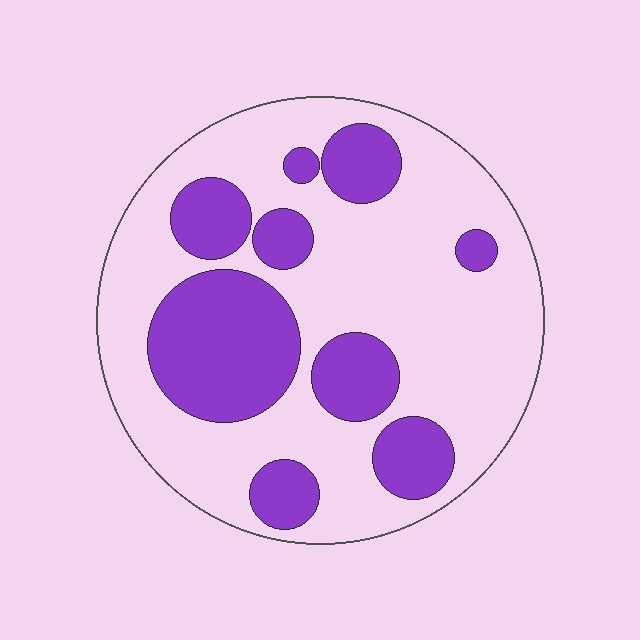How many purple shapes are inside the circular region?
9.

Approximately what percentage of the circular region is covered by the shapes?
Approximately 30%.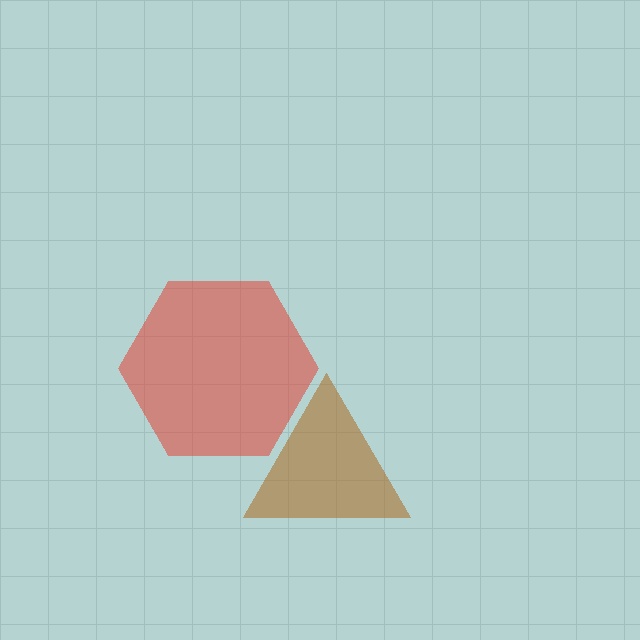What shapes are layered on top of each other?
The layered shapes are: a brown triangle, a red hexagon.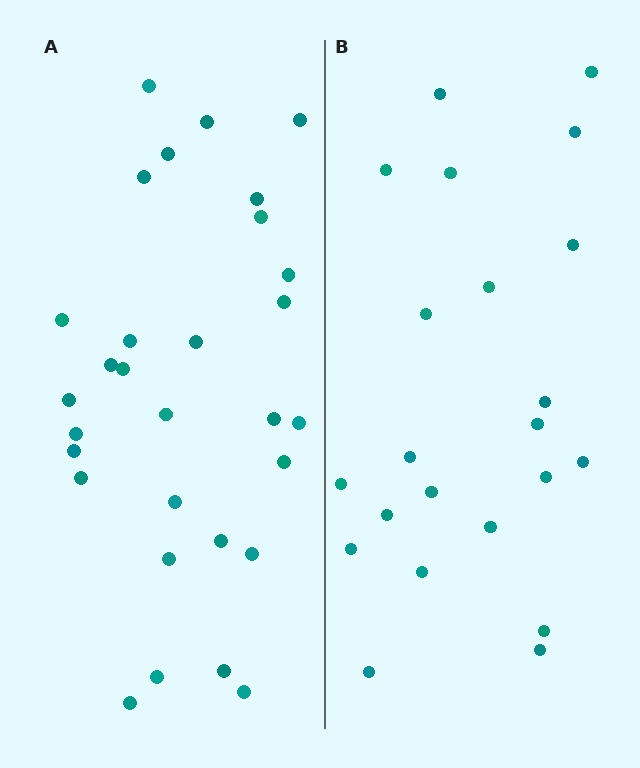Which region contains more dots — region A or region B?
Region A (the left region) has more dots.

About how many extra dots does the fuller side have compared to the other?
Region A has roughly 8 or so more dots than region B.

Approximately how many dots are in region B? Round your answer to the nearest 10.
About 20 dots. (The exact count is 22, which rounds to 20.)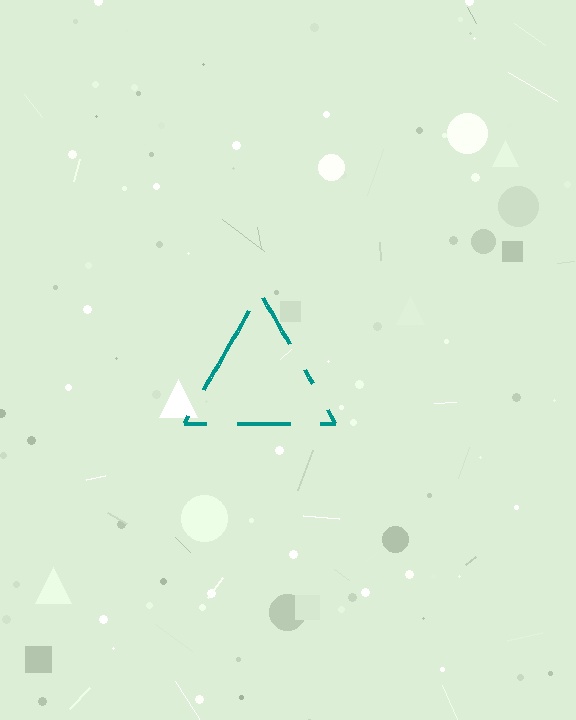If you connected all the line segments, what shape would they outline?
They would outline a triangle.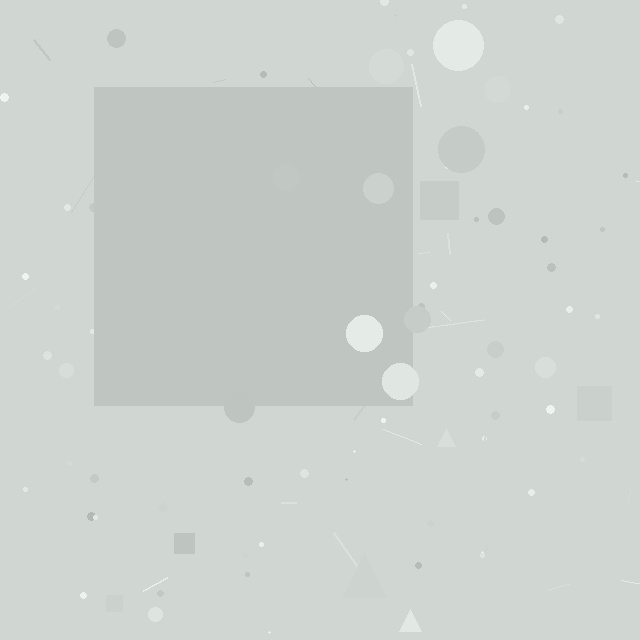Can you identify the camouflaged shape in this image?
The camouflaged shape is a square.